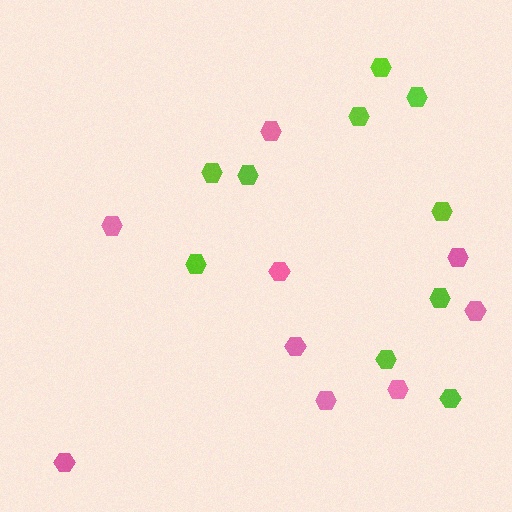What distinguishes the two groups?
There are 2 groups: one group of pink hexagons (9) and one group of lime hexagons (10).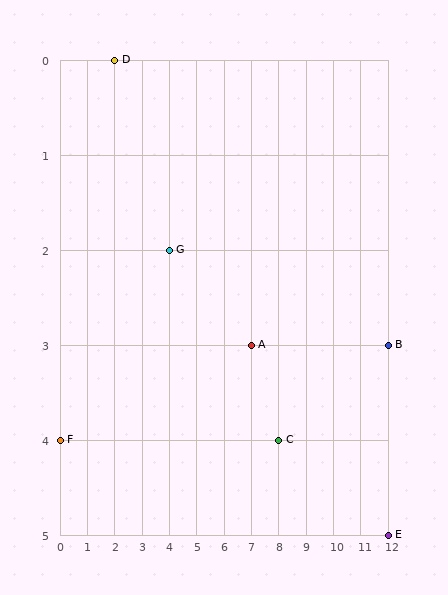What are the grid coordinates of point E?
Point E is at grid coordinates (12, 5).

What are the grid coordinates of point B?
Point B is at grid coordinates (12, 3).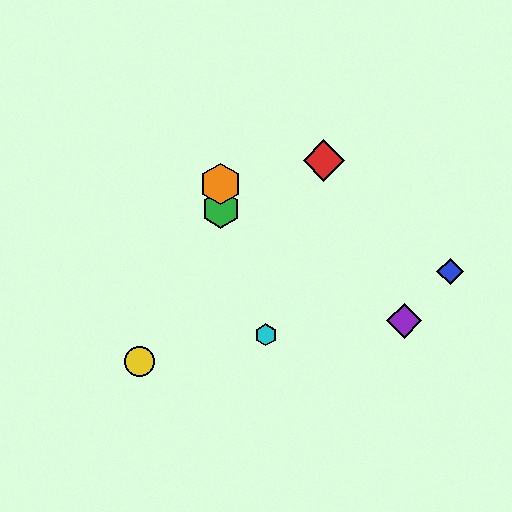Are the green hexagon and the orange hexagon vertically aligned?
Yes, both are at x≈221.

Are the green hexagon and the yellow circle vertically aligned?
No, the green hexagon is at x≈221 and the yellow circle is at x≈139.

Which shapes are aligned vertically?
The green hexagon, the orange hexagon are aligned vertically.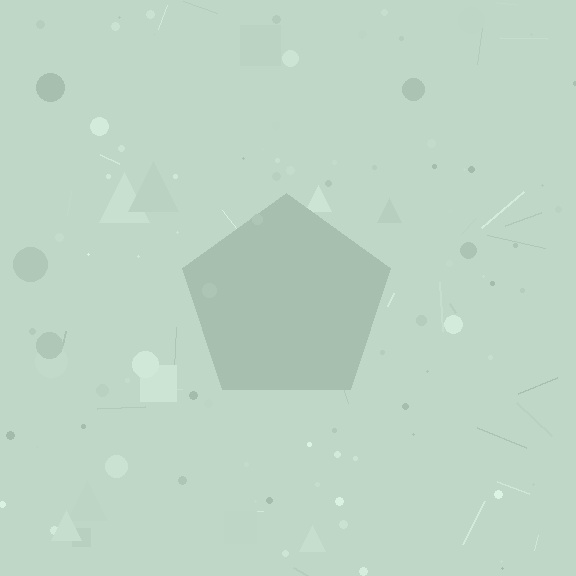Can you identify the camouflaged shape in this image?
The camouflaged shape is a pentagon.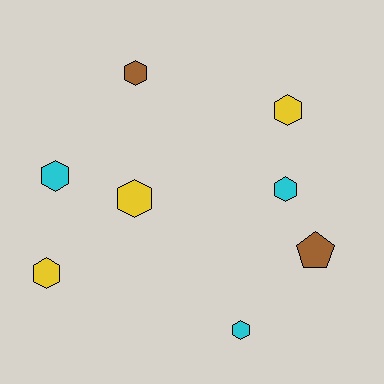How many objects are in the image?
There are 8 objects.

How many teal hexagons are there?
There are no teal hexagons.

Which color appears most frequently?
Cyan, with 3 objects.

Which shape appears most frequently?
Hexagon, with 7 objects.